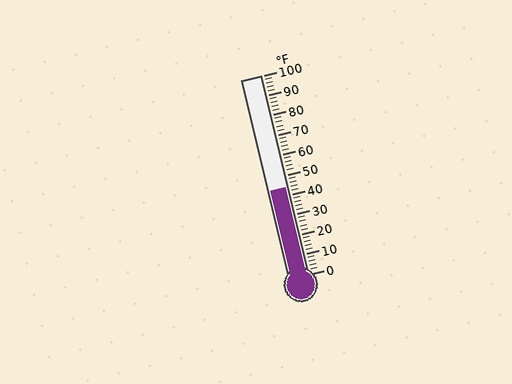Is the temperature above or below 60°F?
The temperature is below 60°F.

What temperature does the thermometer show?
The thermometer shows approximately 44°F.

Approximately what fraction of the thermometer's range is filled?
The thermometer is filled to approximately 45% of its range.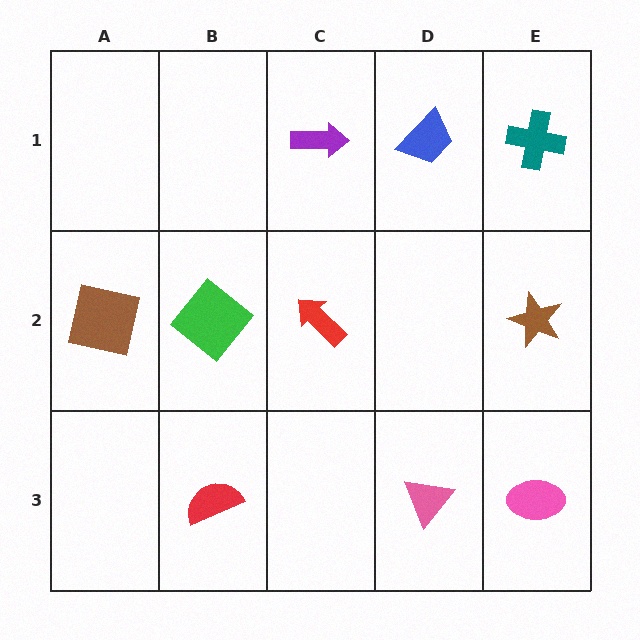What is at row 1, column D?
A blue trapezoid.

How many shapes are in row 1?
3 shapes.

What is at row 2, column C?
A red arrow.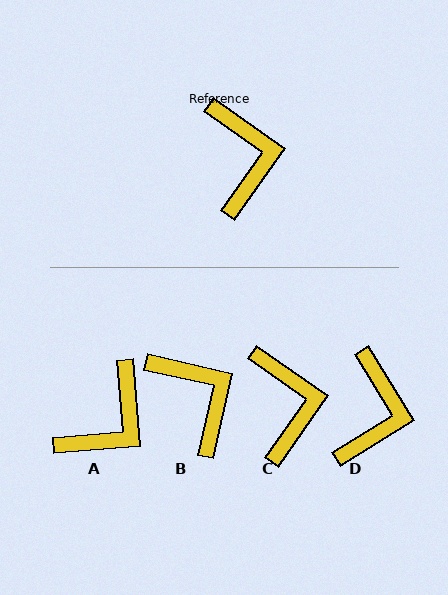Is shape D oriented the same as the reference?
No, it is off by about 23 degrees.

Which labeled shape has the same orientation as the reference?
C.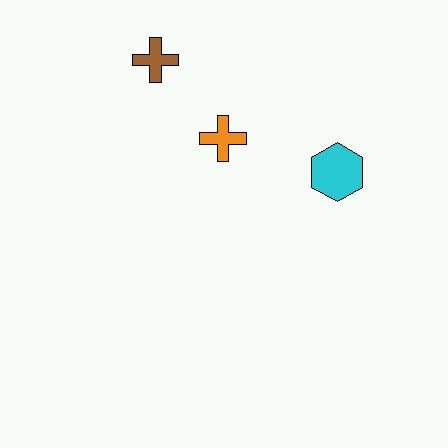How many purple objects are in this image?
There are no purple objects.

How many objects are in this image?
There are 3 objects.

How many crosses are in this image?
There are 2 crosses.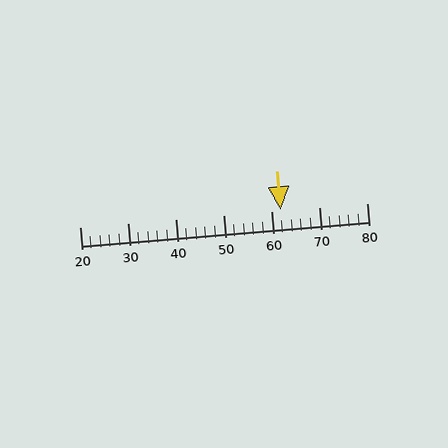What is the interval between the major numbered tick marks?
The major tick marks are spaced 10 units apart.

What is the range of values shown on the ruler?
The ruler shows values from 20 to 80.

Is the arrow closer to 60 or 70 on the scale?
The arrow is closer to 60.